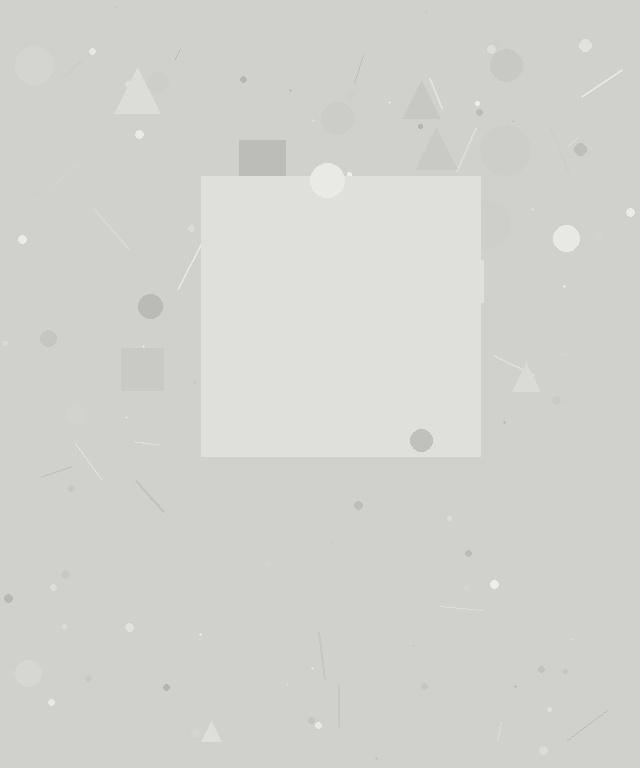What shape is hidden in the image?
A square is hidden in the image.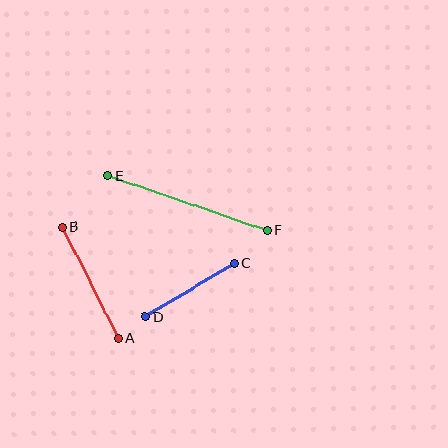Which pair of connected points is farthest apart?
Points E and F are farthest apart.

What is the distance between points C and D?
The distance is approximately 104 pixels.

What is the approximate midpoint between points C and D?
The midpoint is at approximately (190, 290) pixels.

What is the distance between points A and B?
The distance is approximately 125 pixels.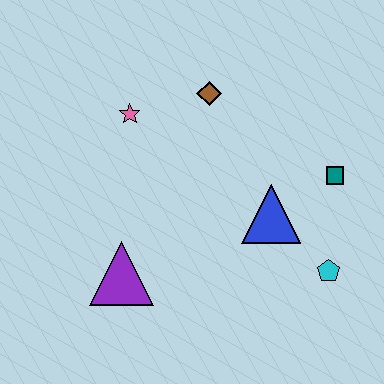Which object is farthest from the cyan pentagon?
The pink star is farthest from the cyan pentagon.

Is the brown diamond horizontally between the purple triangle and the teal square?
Yes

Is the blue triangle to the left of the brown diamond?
No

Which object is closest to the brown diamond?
The pink star is closest to the brown diamond.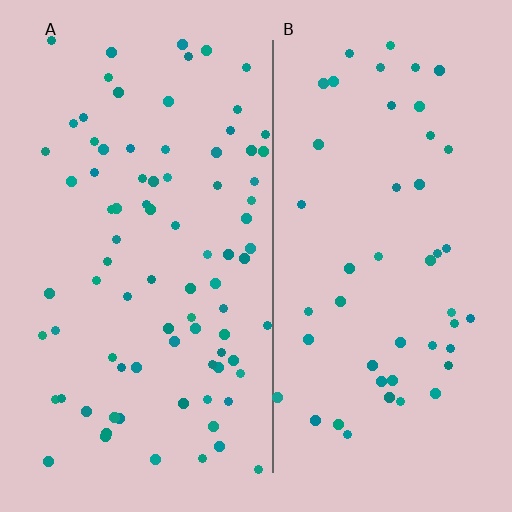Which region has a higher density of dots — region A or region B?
A (the left).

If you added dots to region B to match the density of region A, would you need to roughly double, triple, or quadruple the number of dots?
Approximately double.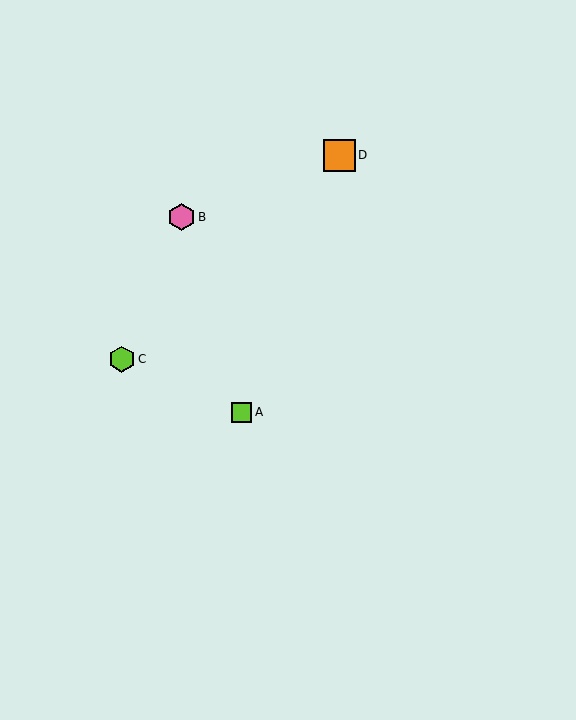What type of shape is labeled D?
Shape D is an orange square.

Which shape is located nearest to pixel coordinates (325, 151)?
The orange square (labeled D) at (339, 155) is nearest to that location.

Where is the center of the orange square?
The center of the orange square is at (339, 155).